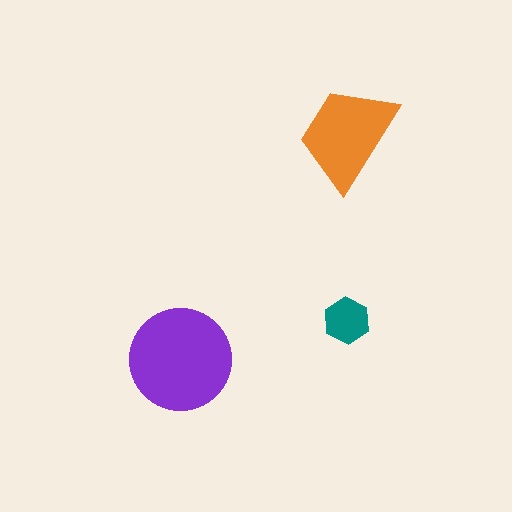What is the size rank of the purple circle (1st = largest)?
1st.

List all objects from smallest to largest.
The teal hexagon, the orange trapezoid, the purple circle.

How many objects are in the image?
There are 3 objects in the image.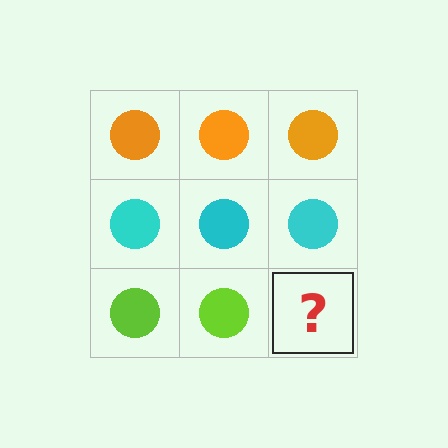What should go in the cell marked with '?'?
The missing cell should contain a lime circle.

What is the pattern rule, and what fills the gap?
The rule is that each row has a consistent color. The gap should be filled with a lime circle.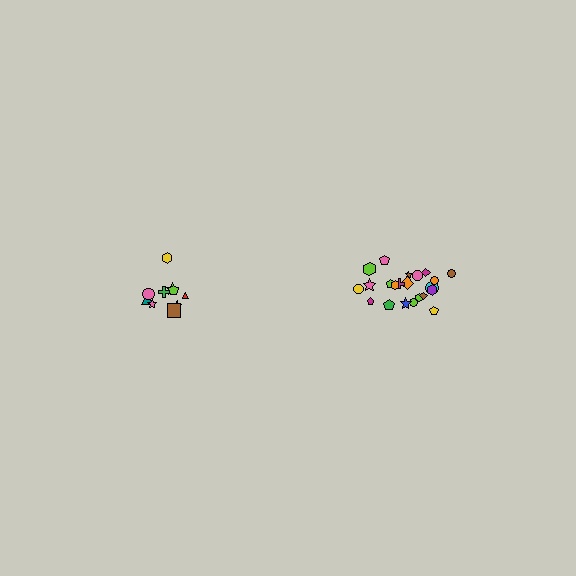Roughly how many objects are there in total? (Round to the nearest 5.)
Roughly 30 objects in total.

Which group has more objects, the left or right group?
The right group.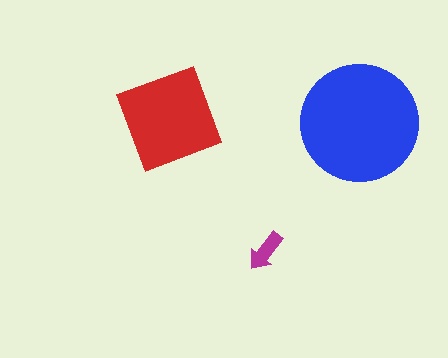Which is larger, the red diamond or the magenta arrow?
The red diamond.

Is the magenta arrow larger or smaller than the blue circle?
Smaller.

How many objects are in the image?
There are 3 objects in the image.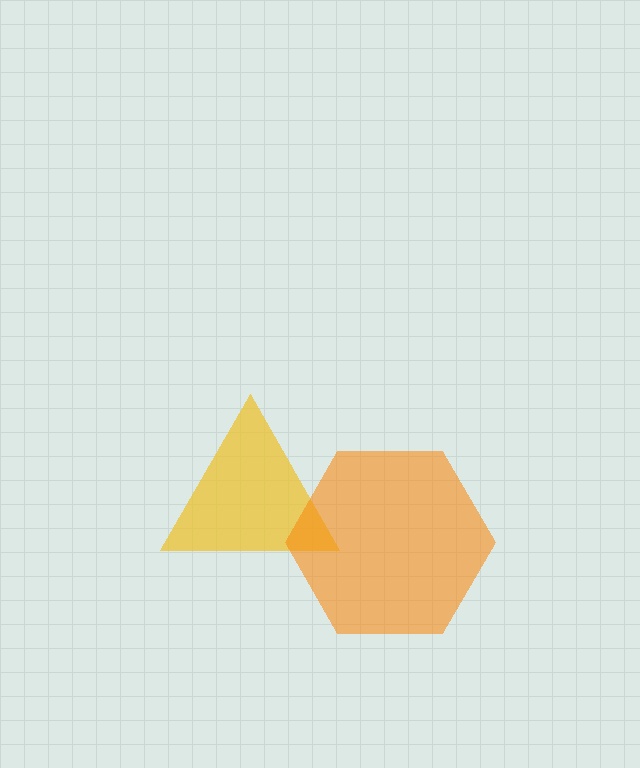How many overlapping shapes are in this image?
There are 2 overlapping shapes in the image.